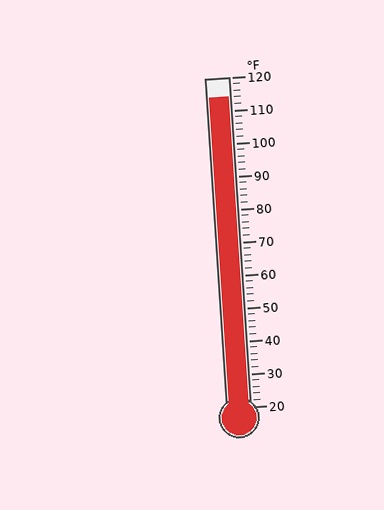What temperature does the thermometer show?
The thermometer shows approximately 114°F.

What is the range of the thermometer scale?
The thermometer scale ranges from 20°F to 120°F.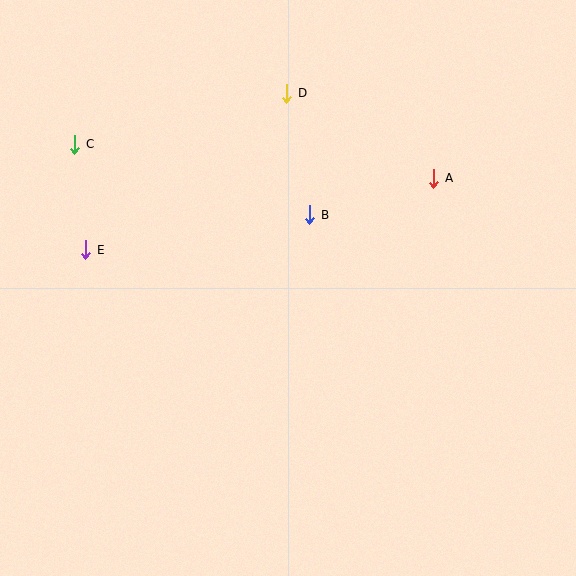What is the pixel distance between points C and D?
The distance between C and D is 218 pixels.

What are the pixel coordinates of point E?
Point E is at (86, 250).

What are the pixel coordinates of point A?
Point A is at (434, 178).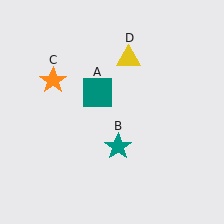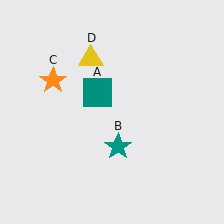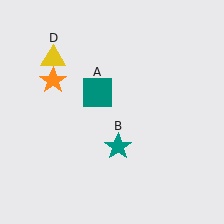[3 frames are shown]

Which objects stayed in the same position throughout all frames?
Teal square (object A) and teal star (object B) and orange star (object C) remained stationary.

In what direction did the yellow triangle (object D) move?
The yellow triangle (object D) moved left.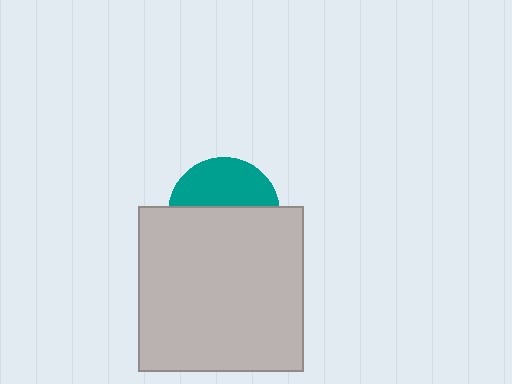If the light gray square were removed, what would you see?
You would see the complete teal circle.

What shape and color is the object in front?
The object in front is a light gray square.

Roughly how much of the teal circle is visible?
A small part of it is visible (roughly 41%).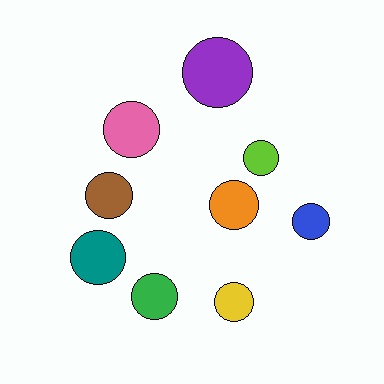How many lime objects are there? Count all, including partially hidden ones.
There is 1 lime object.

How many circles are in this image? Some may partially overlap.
There are 9 circles.